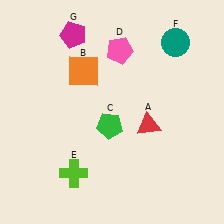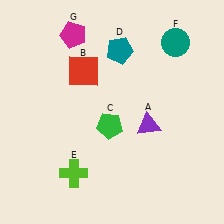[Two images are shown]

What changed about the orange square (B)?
In Image 1, B is orange. In Image 2, it changed to red.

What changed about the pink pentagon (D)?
In Image 1, D is pink. In Image 2, it changed to teal.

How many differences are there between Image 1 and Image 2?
There are 3 differences between the two images.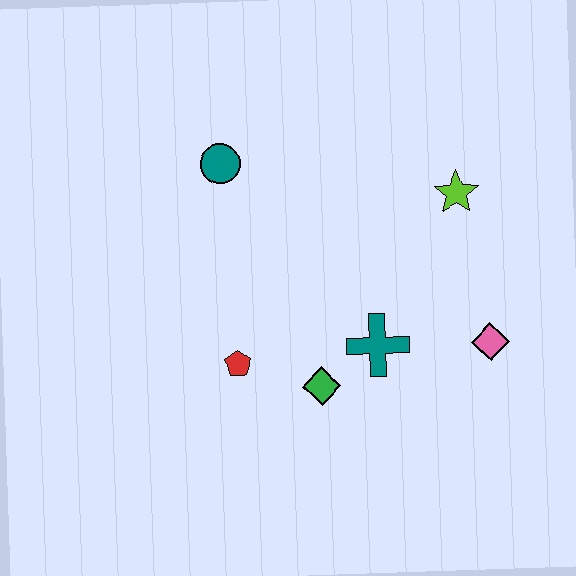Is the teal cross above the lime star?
No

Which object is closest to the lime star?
The pink diamond is closest to the lime star.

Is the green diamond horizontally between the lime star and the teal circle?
Yes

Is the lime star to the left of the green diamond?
No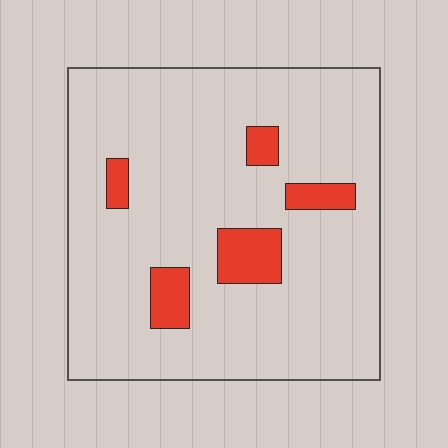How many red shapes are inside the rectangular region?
5.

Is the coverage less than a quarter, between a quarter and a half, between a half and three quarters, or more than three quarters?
Less than a quarter.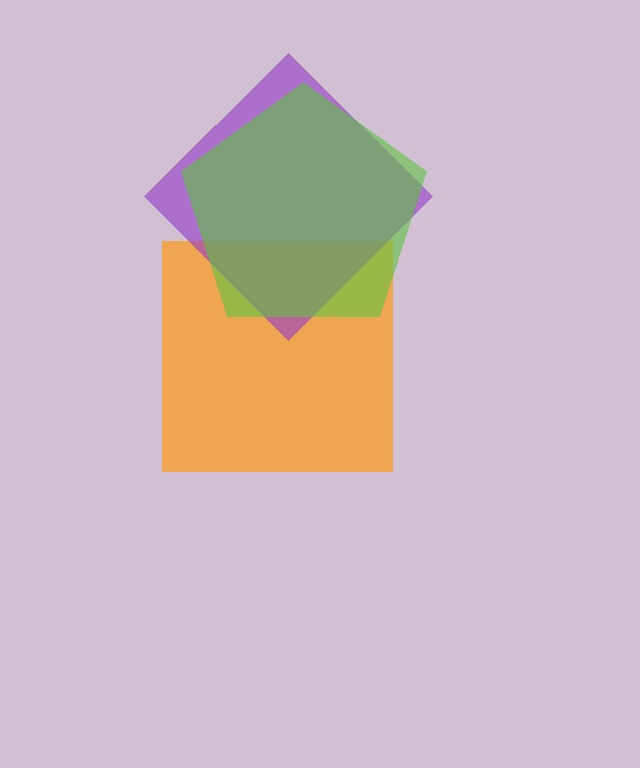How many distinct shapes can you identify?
There are 3 distinct shapes: an orange square, a purple diamond, a lime pentagon.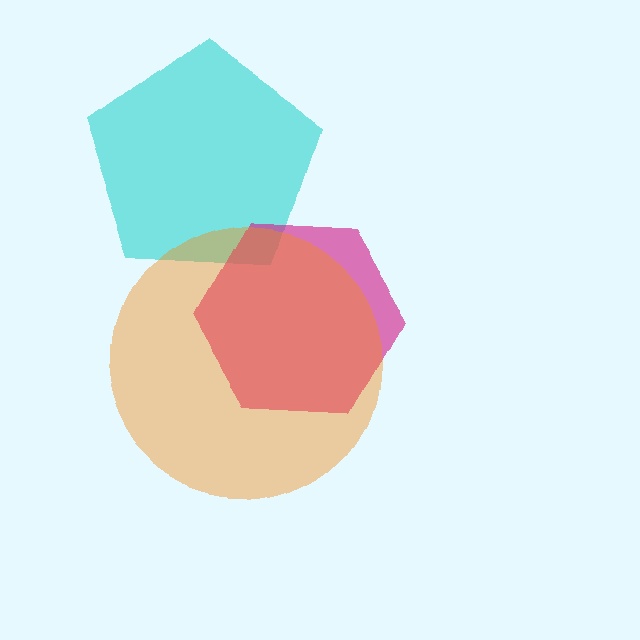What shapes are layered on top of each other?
The layered shapes are: a cyan pentagon, a magenta hexagon, an orange circle.